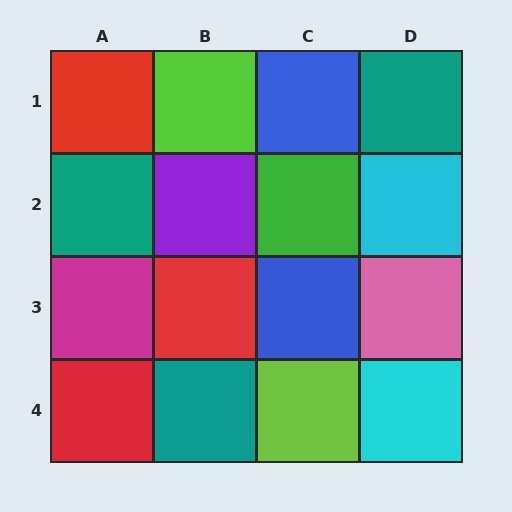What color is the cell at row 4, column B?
Teal.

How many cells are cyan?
2 cells are cyan.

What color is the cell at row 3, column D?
Pink.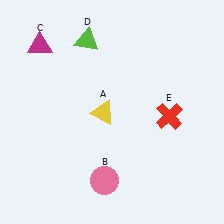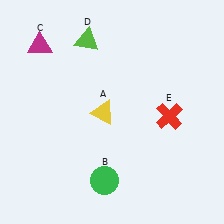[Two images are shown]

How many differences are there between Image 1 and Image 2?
There is 1 difference between the two images.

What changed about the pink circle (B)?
In Image 1, B is pink. In Image 2, it changed to green.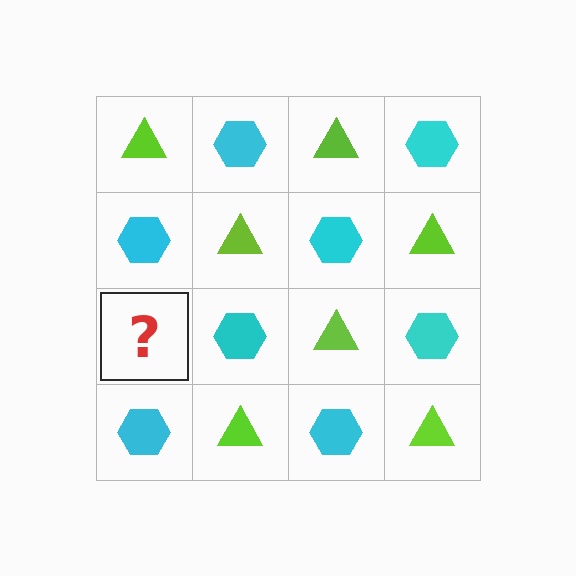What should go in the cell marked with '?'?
The missing cell should contain a lime triangle.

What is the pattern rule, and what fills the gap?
The rule is that it alternates lime triangle and cyan hexagon in a checkerboard pattern. The gap should be filled with a lime triangle.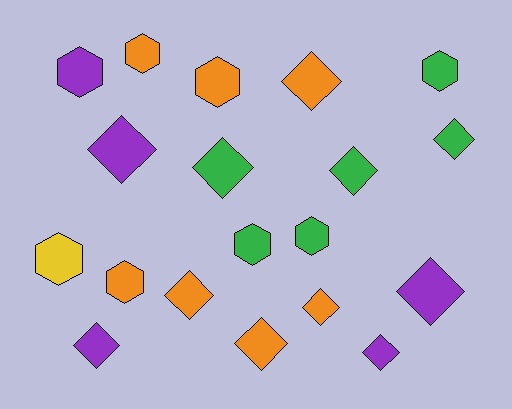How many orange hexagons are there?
There are 3 orange hexagons.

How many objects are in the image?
There are 19 objects.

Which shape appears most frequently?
Diamond, with 11 objects.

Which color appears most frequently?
Orange, with 7 objects.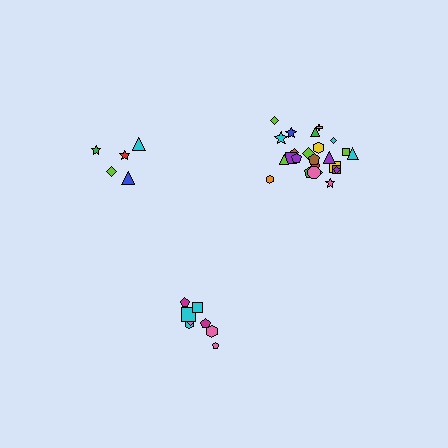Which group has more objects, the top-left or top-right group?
The top-right group.